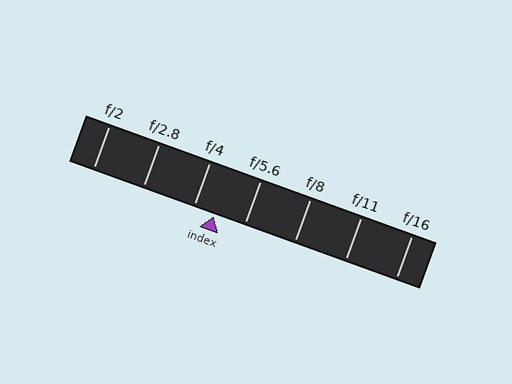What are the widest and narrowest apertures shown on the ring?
The widest aperture shown is f/2 and the narrowest is f/16.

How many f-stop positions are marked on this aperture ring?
There are 7 f-stop positions marked.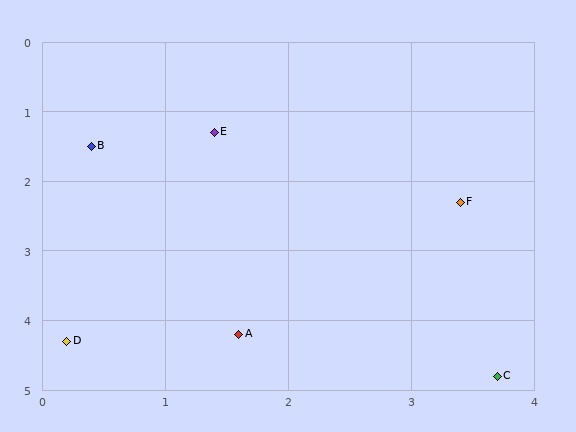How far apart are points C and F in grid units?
Points C and F are about 2.5 grid units apart.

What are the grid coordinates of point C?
Point C is at approximately (3.7, 4.8).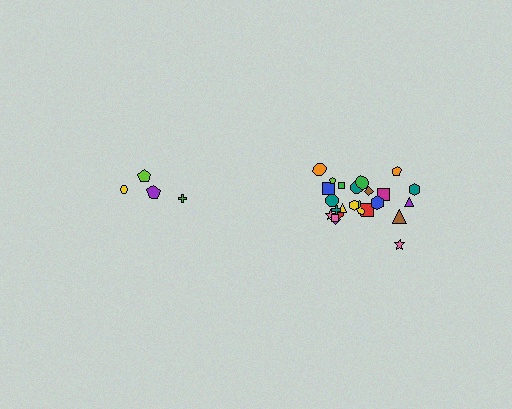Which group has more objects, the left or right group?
The right group.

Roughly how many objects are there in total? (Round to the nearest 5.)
Roughly 30 objects in total.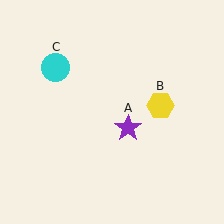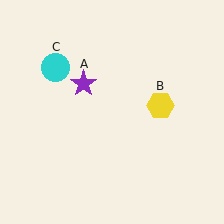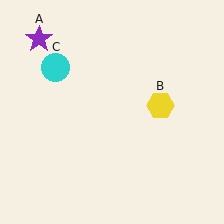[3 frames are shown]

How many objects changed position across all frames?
1 object changed position: purple star (object A).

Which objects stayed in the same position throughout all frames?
Yellow hexagon (object B) and cyan circle (object C) remained stationary.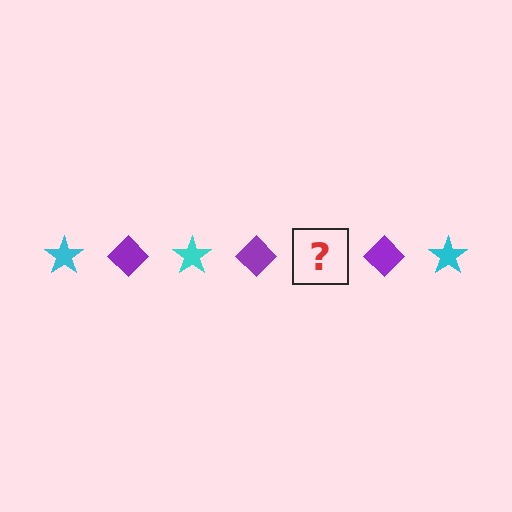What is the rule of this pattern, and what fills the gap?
The rule is that the pattern alternates between cyan star and purple diamond. The gap should be filled with a cyan star.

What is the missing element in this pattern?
The missing element is a cyan star.